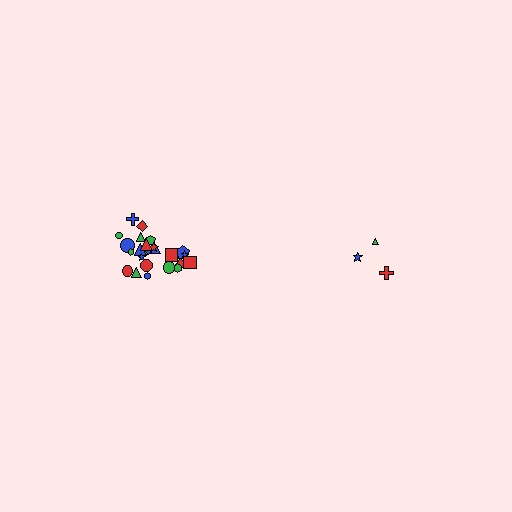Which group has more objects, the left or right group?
The left group.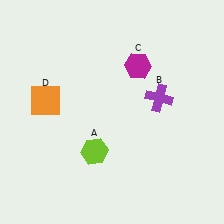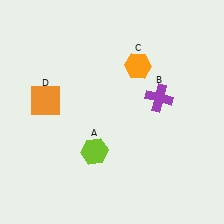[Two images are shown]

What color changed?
The hexagon (C) changed from magenta in Image 1 to orange in Image 2.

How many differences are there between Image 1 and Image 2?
There is 1 difference between the two images.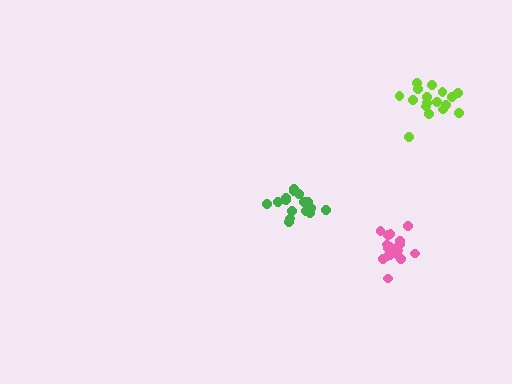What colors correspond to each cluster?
The clusters are colored: pink, lime, green.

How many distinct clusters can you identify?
There are 3 distinct clusters.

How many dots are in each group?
Group 1: 19 dots, Group 2: 17 dots, Group 3: 16 dots (52 total).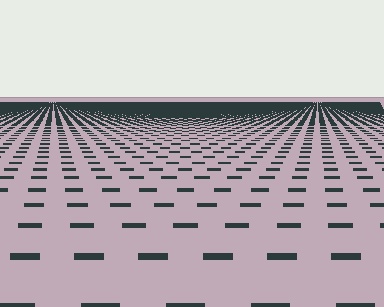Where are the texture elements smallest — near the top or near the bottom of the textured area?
Near the top.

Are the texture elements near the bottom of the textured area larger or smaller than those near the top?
Larger. Near the bottom, elements are closer to the viewer and appear at a bigger on-screen size.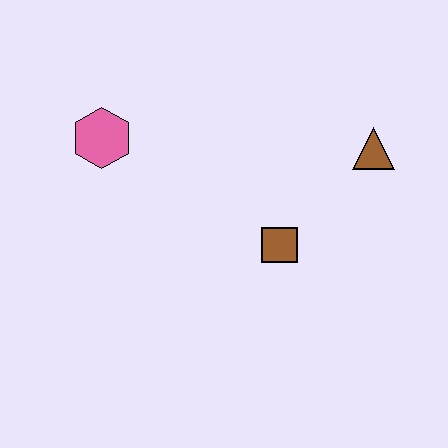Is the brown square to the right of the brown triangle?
No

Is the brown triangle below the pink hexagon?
Yes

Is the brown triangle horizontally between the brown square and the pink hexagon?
No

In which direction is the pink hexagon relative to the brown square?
The pink hexagon is to the left of the brown square.